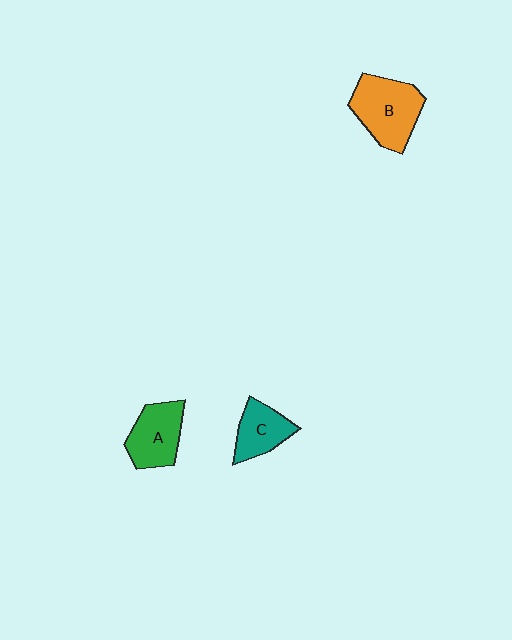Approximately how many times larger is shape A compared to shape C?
Approximately 1.2 times.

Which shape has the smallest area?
Shape C (teal).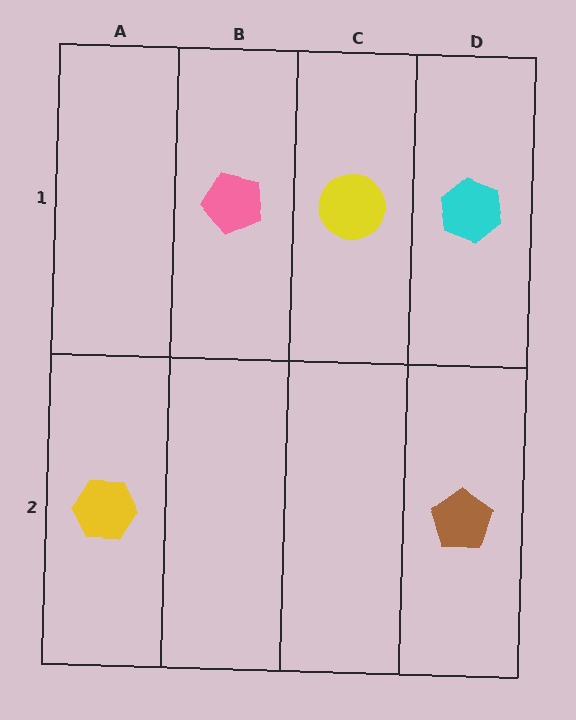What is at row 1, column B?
A pink pentagon.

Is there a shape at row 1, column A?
No, that cell is empty.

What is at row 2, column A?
A yellow hexagon.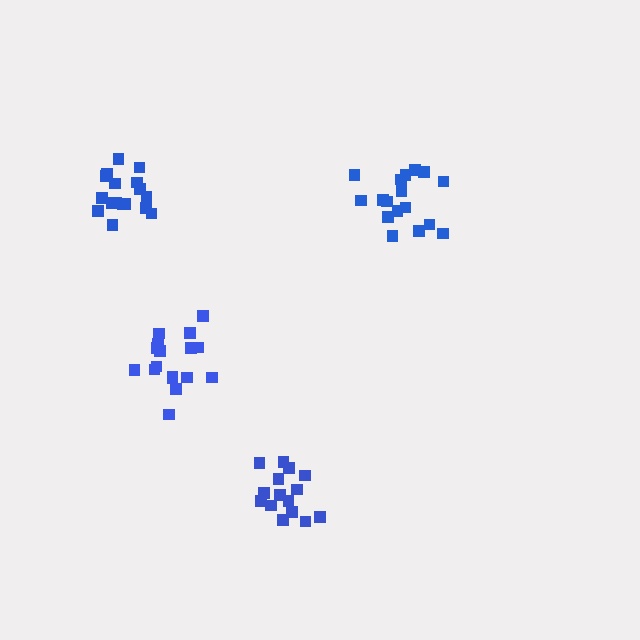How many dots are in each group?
Group 1: 17 dots, Group 2: 17 dots, Group 3: 15 dots, Group 4: 17 dots (66 total).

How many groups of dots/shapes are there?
There are 4 groups.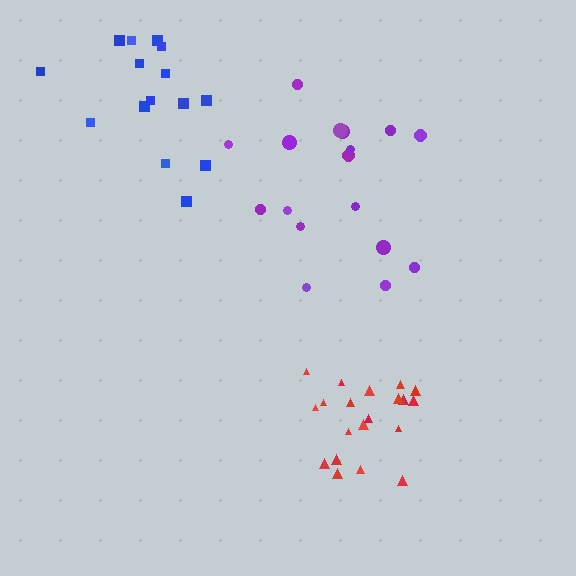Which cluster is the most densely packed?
Red.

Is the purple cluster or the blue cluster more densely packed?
Blue.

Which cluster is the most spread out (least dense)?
Purple.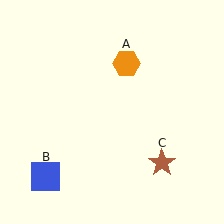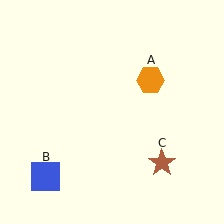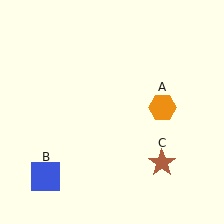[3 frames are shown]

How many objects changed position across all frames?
1 object changed position: orange hexagon (object A).